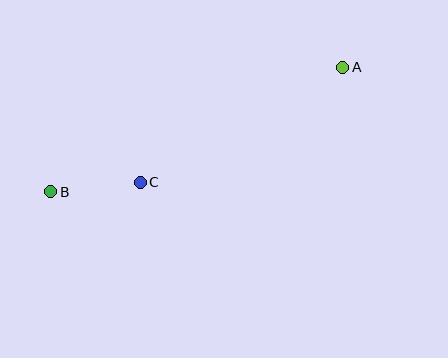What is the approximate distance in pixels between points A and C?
The distance between A and C is approximately 233 pixels.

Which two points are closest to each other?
Points B and C are closest to each other.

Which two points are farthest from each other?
Points A and B are farthest from each other.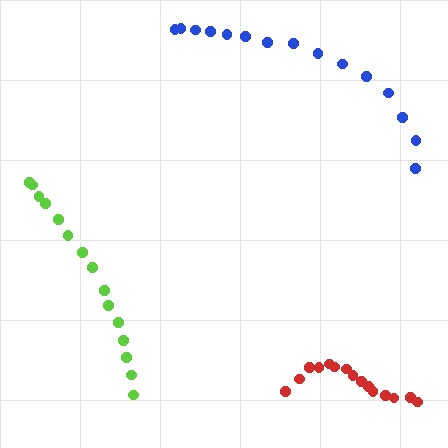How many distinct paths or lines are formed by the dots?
There are 3 distinct paths.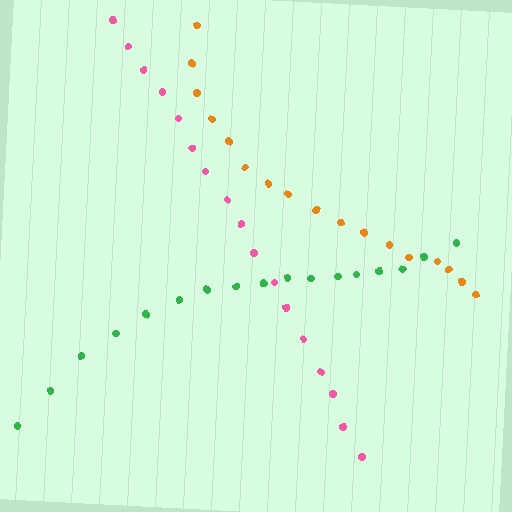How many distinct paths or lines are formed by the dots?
There are 3 distinct paths.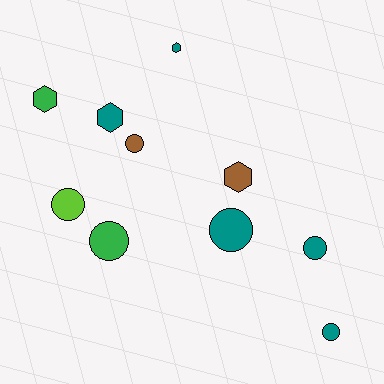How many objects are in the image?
There are 10 objects.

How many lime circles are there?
There is 1 lime circle.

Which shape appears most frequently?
Circle, with 6 objects.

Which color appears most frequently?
Teal, with 5 objects.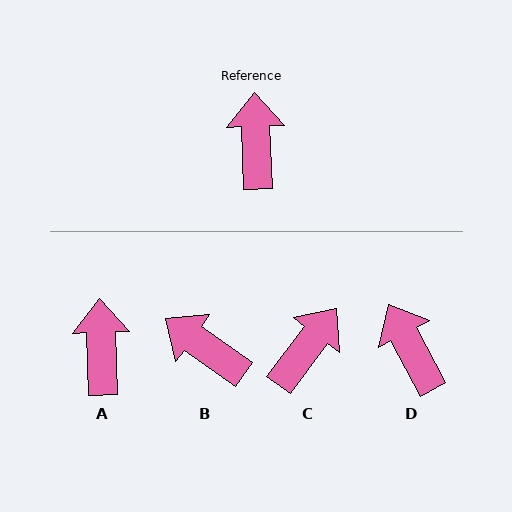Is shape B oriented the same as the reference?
No, it is off by about 52 degrees.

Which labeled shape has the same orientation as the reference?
A.